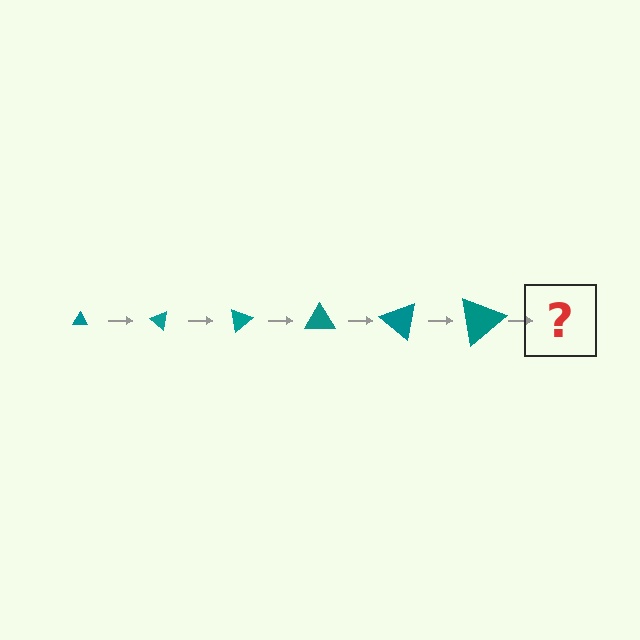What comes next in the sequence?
The next element should be a triangle, larger than the previous one and rotated 240 degrees from the start.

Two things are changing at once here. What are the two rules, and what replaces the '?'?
The two rules are that the triangle grows larger each step and it rotates 40 degrees each step. The '?' should be a triangle, larger than the previous one and rotated 240 degrees from the start.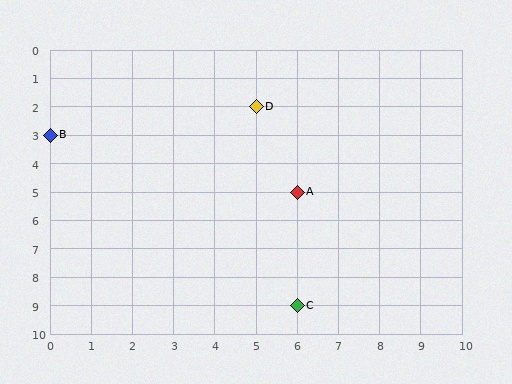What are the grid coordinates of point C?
Point C is at grid coordinates (6, 9).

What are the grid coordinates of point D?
Point D is at grid coordinates (5, 2).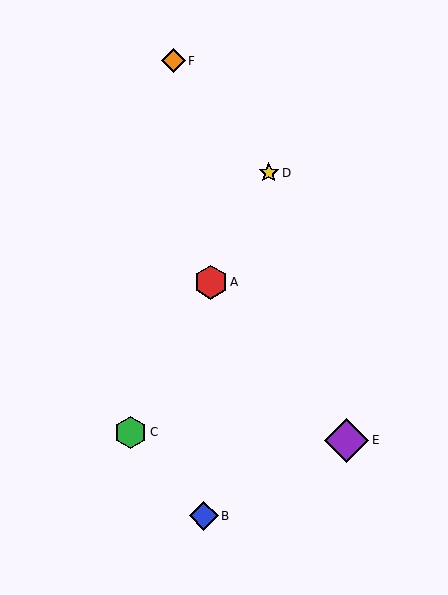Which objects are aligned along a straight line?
Objects A, C, D are aligned along a straight line.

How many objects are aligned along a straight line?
3 objects (A, C, D) are aligned along a straight line.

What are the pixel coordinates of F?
Object F is at (173, 61).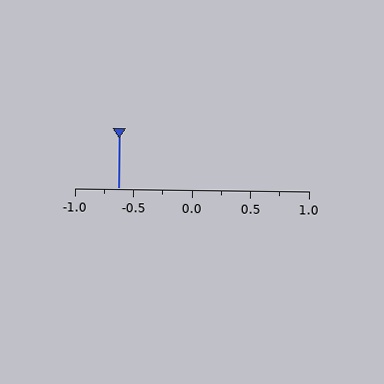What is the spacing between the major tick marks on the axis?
The major ticks are spaced 0.5 apart.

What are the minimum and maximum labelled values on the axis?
The axis runs from -1.0 to 1.0.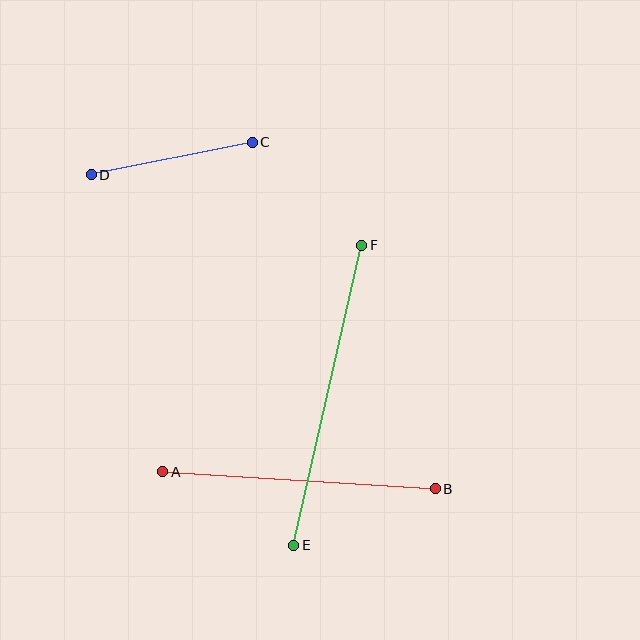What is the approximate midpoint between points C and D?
The midpoint is at approximately (172, 158) pixels.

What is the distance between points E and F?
The distance is approximately 308 pixels.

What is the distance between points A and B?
The distance is approximately 273 pixels.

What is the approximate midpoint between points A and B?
The midpoint is at approximately (299, 480) pixels.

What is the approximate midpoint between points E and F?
The midpoint is at approximately (328, 395) pixels.